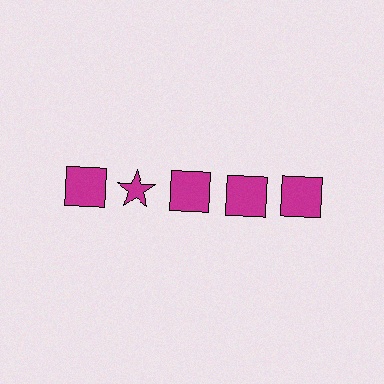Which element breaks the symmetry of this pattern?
The magenta star in the top row, second from left column breaks the symmetry. All other shapes are magenta squares.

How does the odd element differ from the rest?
It has a different shape: star instead of square.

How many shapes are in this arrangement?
There are 5 shapes arranged in a grid pattern.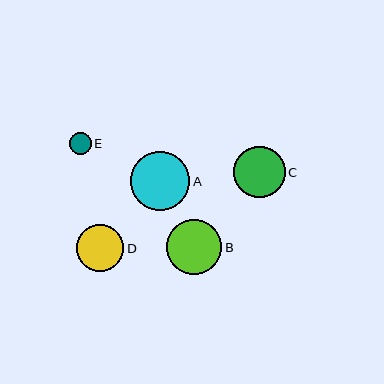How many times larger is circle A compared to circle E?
Circle A is approximately 2.7 times the size of circle E.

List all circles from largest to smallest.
From largest to smallest: A, B, C, D, E.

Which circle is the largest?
Circle A is the largest with a size of approximately 59 pixels.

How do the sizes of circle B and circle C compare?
Circle B and circle C are approximately the same size.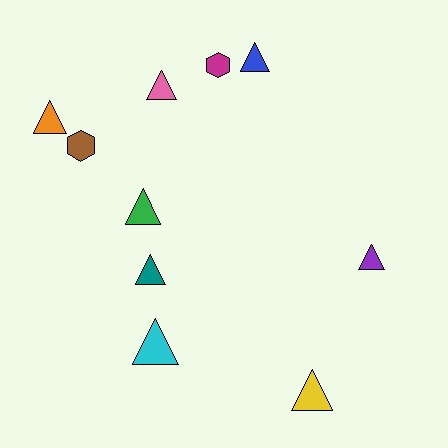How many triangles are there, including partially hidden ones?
There are 8 triangles.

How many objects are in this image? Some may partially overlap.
There are 10 objects.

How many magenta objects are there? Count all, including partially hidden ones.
There is 1 magenta object.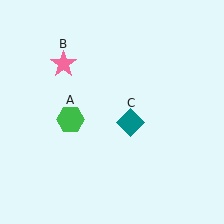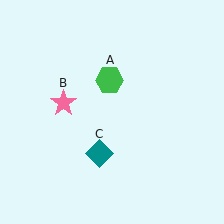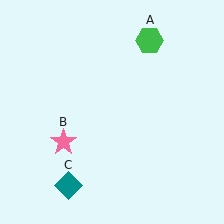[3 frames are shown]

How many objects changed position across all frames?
3 objects changed position: green hexagon (object A), pink star (object B), teal diamond (object C).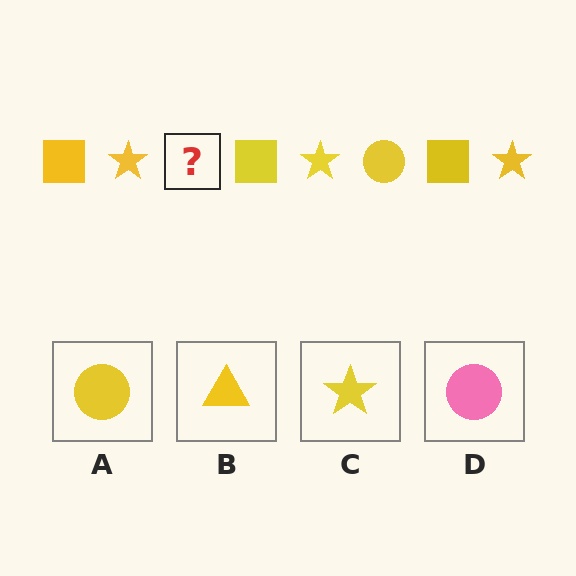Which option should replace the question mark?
Option A.